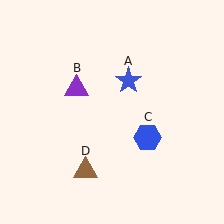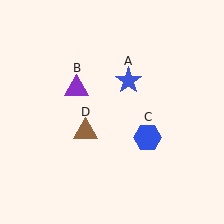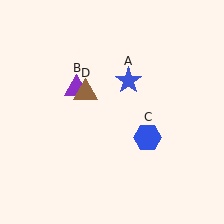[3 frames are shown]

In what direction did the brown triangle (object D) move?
The brown triangle (object D) moved up.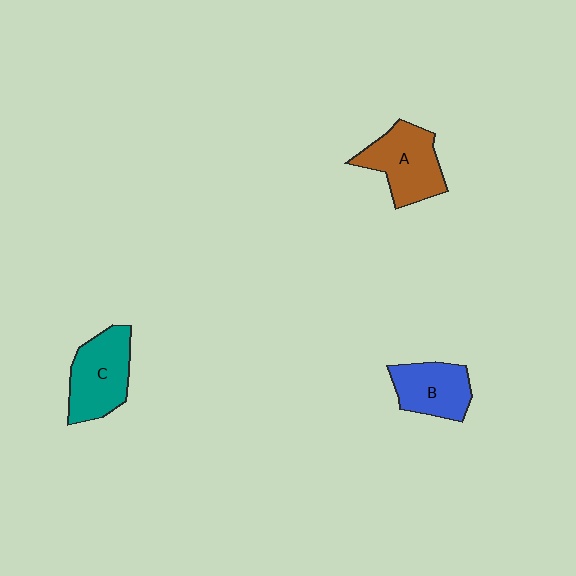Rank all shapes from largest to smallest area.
From largest to smallest: A (brown), C (teal), B (blue).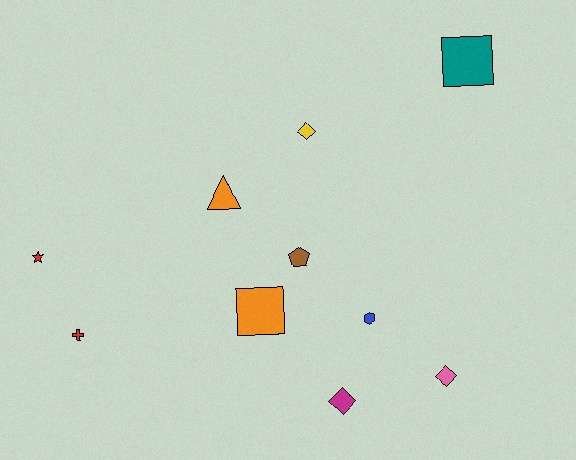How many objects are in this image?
There are 10 objects.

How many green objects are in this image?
There are no green objects.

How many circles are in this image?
There are no circles.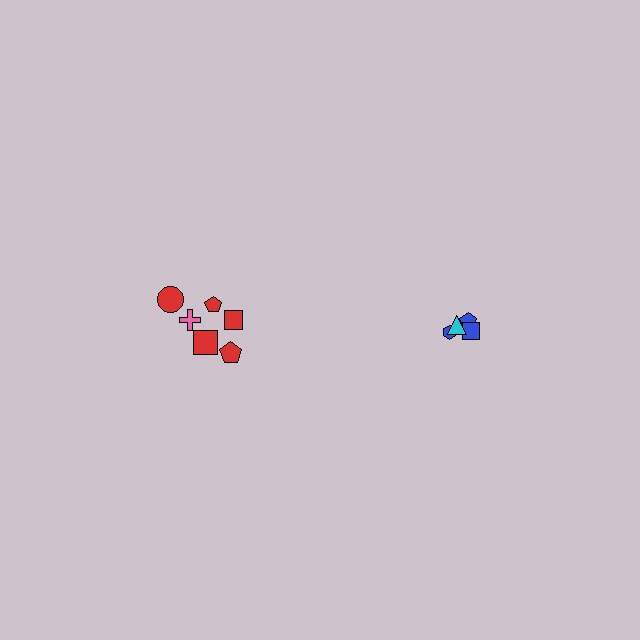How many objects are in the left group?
There are 6 objects.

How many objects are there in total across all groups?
There are 10 objects.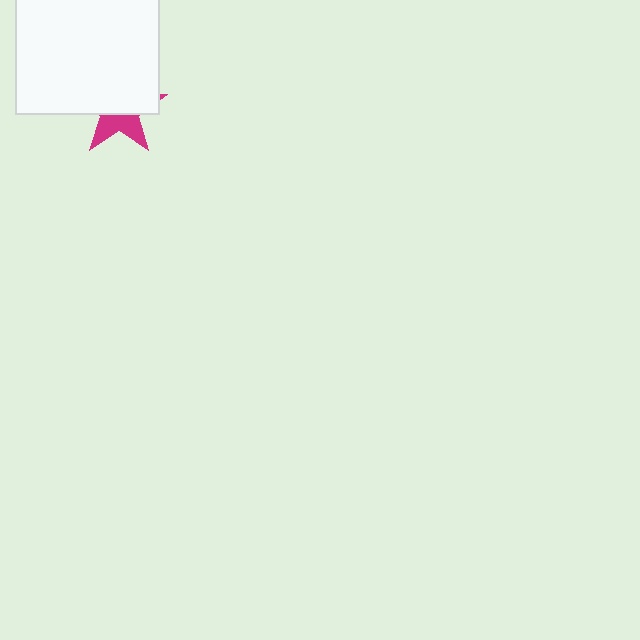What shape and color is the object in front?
The object in front is a white square.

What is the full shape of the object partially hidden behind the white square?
The partially hidden object is a magenta star.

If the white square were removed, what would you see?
You would see the complete magenta star.